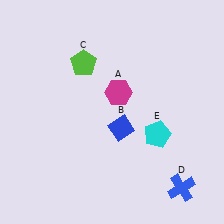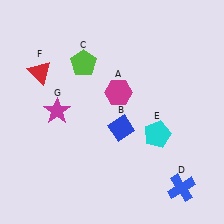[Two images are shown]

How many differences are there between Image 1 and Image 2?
There are 2 differences between the two images.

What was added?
A red triangle (F), a magenta star (G) were added in Image 2.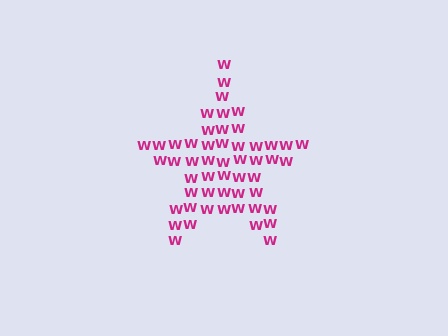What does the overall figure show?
The overall figure shows a star.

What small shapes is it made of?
It is made of small letter W's.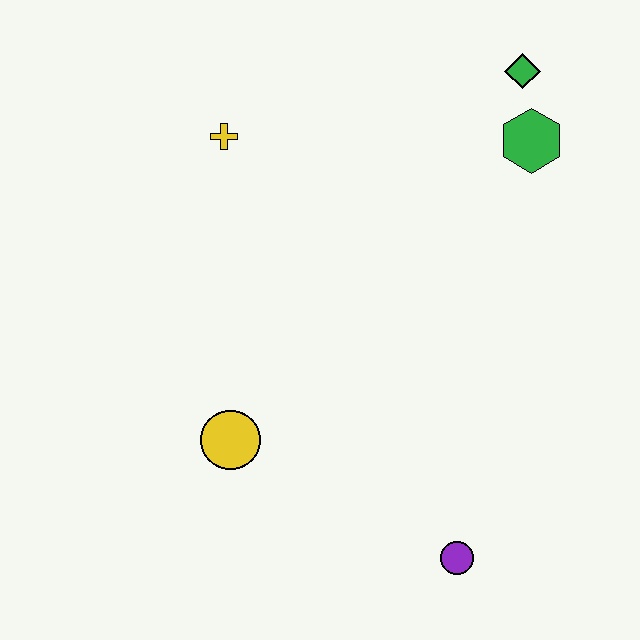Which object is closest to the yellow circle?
The purple circle is closest to the yellow circle.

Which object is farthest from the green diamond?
The purple circle is farthest from the green diamond.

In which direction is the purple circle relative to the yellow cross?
The purple circle is below the yellow cross.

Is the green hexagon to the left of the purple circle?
No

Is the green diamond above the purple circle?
Yes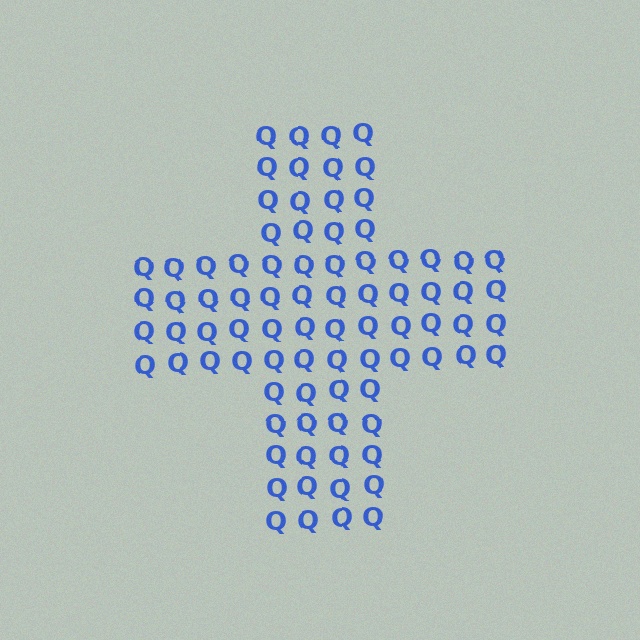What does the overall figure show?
The overall figure shows a cross.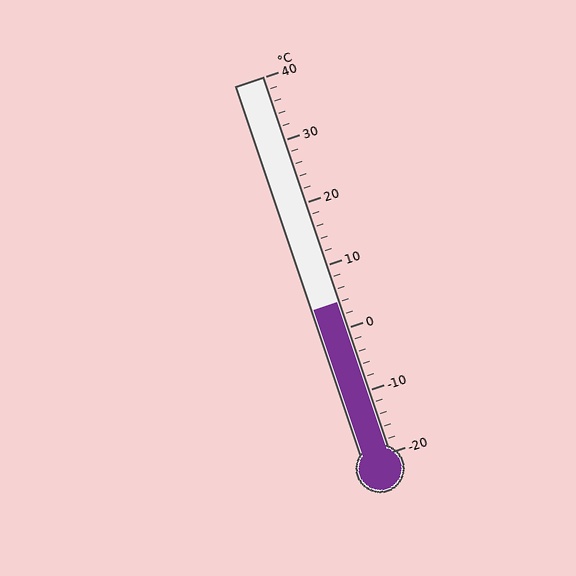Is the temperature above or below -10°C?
The temperature is above -10°C.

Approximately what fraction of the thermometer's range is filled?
The thermometer is filled to approximately 40% of its range.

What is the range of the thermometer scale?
The thermometer scale ranges from -20°C to 40°C.